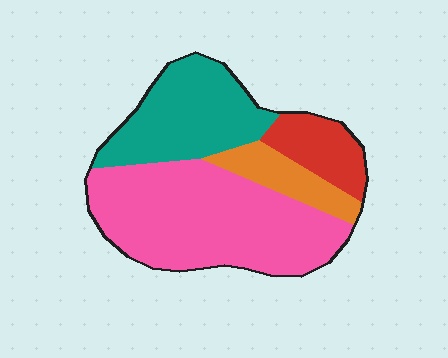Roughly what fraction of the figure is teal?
Teal covers around 25% of the figure.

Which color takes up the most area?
Pink, at roughly 50%.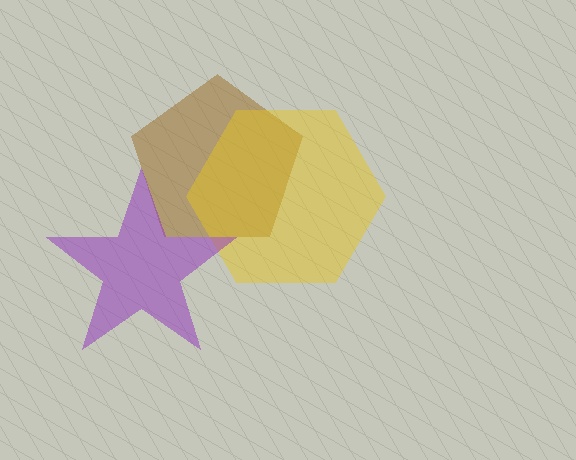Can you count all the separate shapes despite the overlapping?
Yes, there are 3 separate shapes.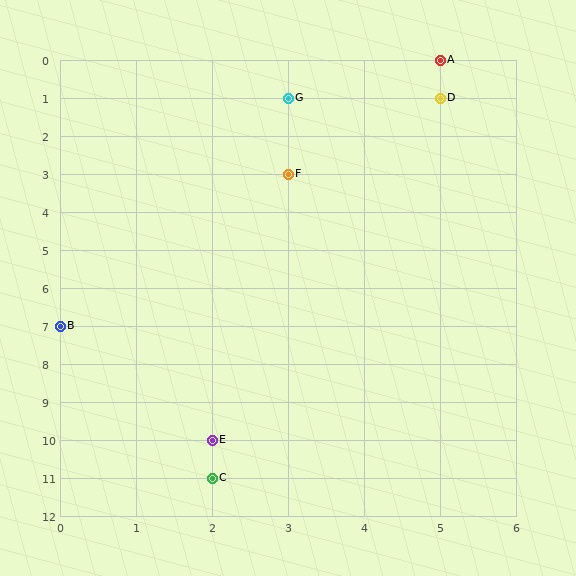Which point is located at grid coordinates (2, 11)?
Point C is at (2, 11).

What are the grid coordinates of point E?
Point E is at grid coordinates (2, 10).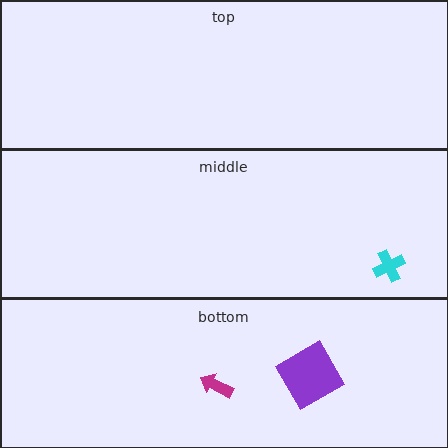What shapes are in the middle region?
The cyan cross.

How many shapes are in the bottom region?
2.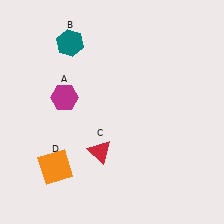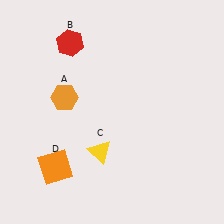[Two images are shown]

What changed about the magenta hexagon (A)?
In Image 1, A is magenta. In Image 2, it changed to orange.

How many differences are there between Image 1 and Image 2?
There are 3 differences between the two images.